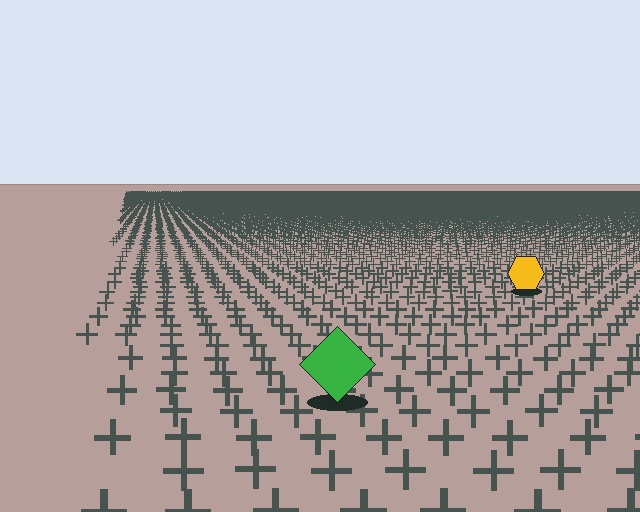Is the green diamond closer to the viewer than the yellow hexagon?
Yes. The green diamond is closer — you can tell from the texture gradient: the ground texture is coarser near it.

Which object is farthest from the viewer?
The yellow hexagon is farthest from the viewer. It appears smaller and the ground texture around it is denser.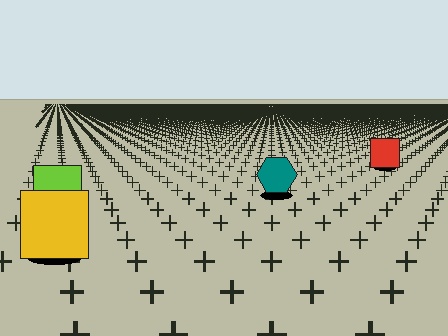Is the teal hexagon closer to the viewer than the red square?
Yes. The teal hexagon is closer — you can tell from the texture gradient: the ground texture is coarser near it.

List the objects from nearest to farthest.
From nearest to farthest: the yellow square, the lime square, the teal hexagon, the red square.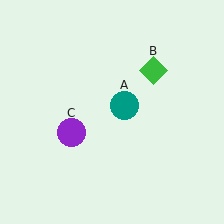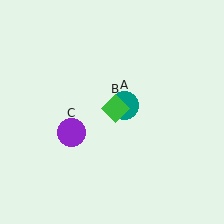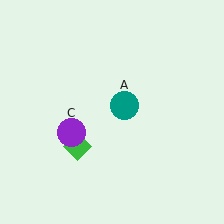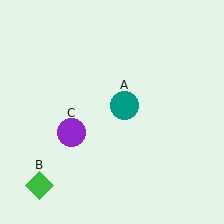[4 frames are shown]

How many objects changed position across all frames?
1 object changed position: green diamond (object B).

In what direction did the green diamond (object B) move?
The green diamond (object B) moved down and to the left.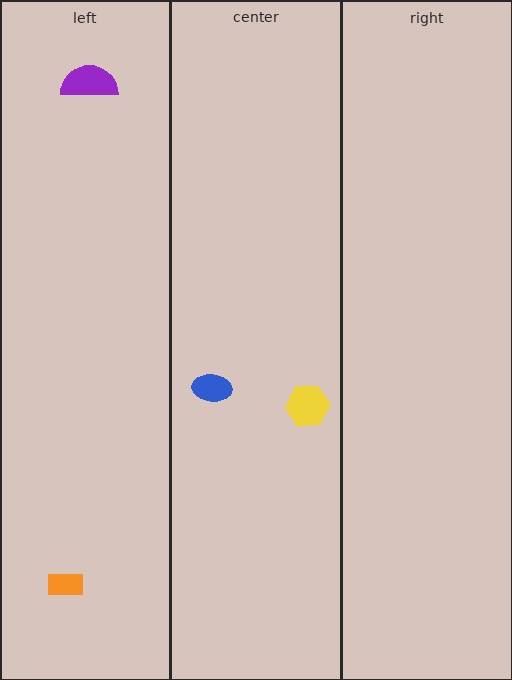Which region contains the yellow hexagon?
The center region.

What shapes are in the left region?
The purple semicircle, the orange rectangle.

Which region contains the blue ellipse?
The center region.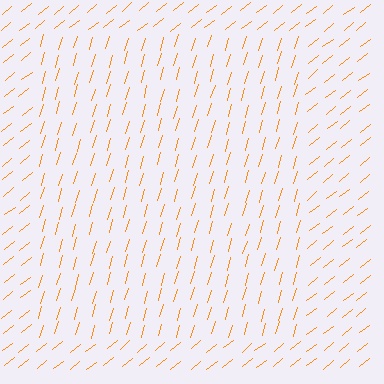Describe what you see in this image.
The image is filled with small orange line segments. A rectangle region in the image has lines oriented differently from the surrounding lines, creating a visible texture boundary.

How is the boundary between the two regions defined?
The boundary is defined purely by a change in line orientation (approximately 35 degrees difference). All lines are the same color and thickness.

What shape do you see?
I see a rectangle.